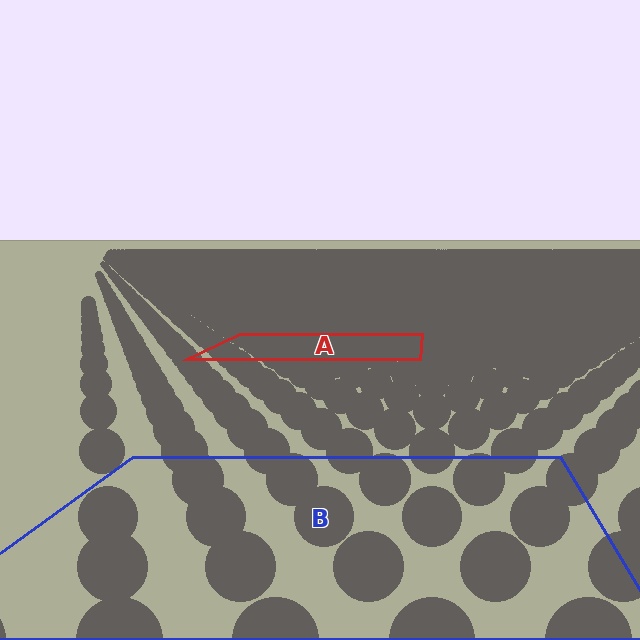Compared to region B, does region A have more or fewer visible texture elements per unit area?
Region A has more texture elements per unit area — they are packed more densely because it is farther away.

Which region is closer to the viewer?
Region B is closer. The texture elements there are larger and more spread out.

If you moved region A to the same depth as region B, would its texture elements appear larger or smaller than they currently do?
They would appear larger. At a closer depth, the same texture elements are projected at a bigger on-screen size.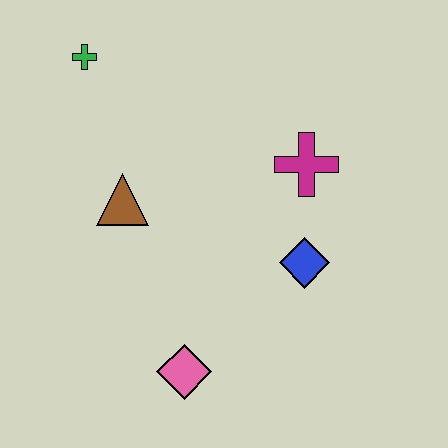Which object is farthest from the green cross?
The pink diamond is farthest from the green cross.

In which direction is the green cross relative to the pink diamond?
The green cross is above the pink diamond.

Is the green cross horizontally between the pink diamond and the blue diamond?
No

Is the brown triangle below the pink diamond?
No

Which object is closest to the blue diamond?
The magenta cross is closest to the blue diamond.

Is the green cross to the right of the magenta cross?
No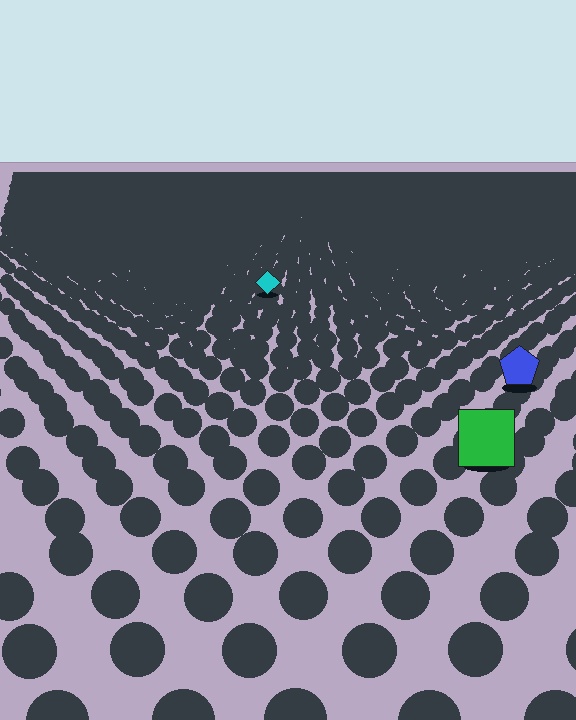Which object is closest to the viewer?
The green square is closest. The texture marks near it are larger and more spread out.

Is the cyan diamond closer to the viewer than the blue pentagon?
No. The blue pentagon is closer — you can tell from the texture gradient: the ground texture is coarser near it.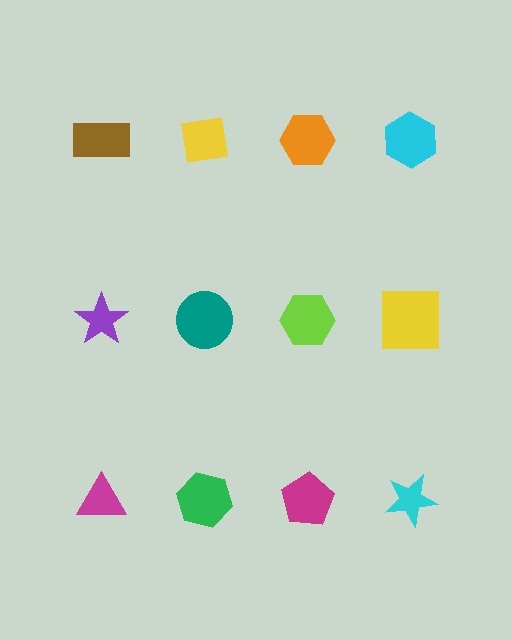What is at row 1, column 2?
A yellow square.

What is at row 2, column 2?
A teal circle.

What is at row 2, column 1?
A purple star.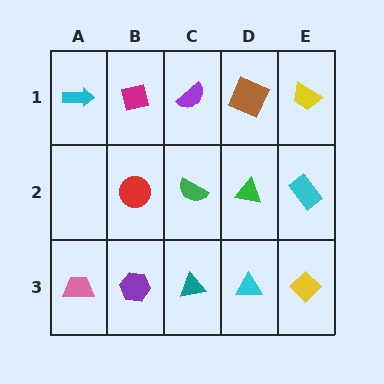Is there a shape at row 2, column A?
No, that cell is empty.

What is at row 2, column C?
A green semicircle.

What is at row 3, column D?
A cyan triangle.